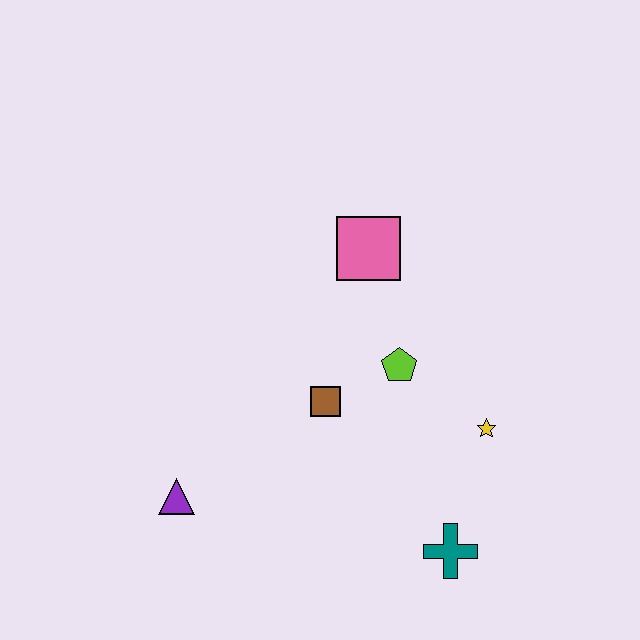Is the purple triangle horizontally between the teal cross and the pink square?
No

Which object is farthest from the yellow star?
The purple triangle is farthest from the yellow star.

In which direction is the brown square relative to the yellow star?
The brown square is to the left of the yellow star.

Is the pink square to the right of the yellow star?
No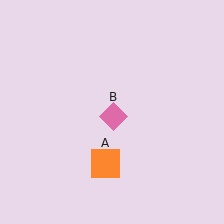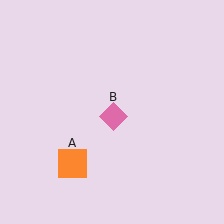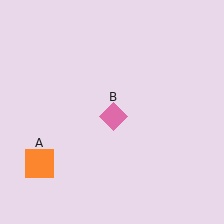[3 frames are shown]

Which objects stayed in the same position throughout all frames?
Pink diamond (object B) remained stationary.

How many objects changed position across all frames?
1 object changed position: orange square (object A).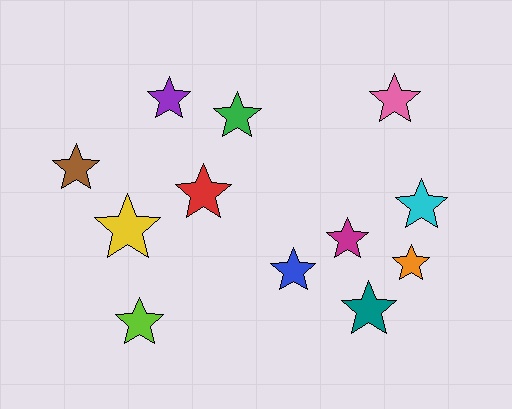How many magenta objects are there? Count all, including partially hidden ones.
There is 1 magenta object.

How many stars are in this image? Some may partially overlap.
There are 12 stars.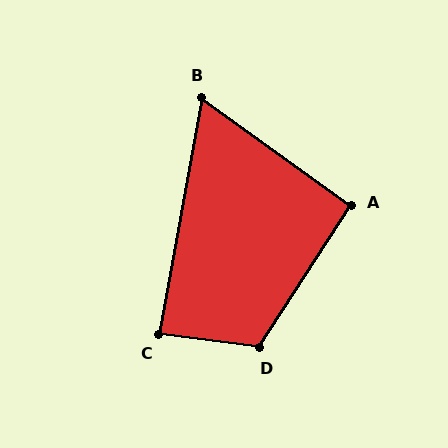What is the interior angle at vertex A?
Approximately 93 degrees (approximately right).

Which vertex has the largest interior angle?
D, at approximately 116 degrees.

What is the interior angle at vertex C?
Approximately 87 degrees (approximately right).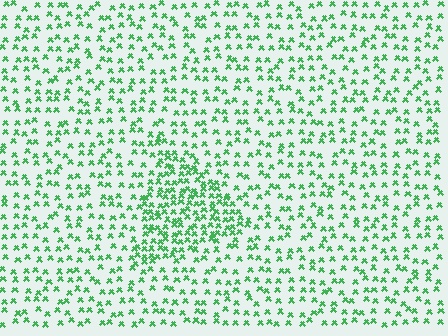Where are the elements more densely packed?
The elements are more densely packed inside the triangle boundary.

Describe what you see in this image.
The image contains small green elements arranged at two different densities. A triangle-shaped region is visible where the elements are more densely packed than the surrounding area.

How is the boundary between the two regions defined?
The boundary is defined by a change in element density (approximately 2.0x ratio). All elements are the same color, size, and shape.